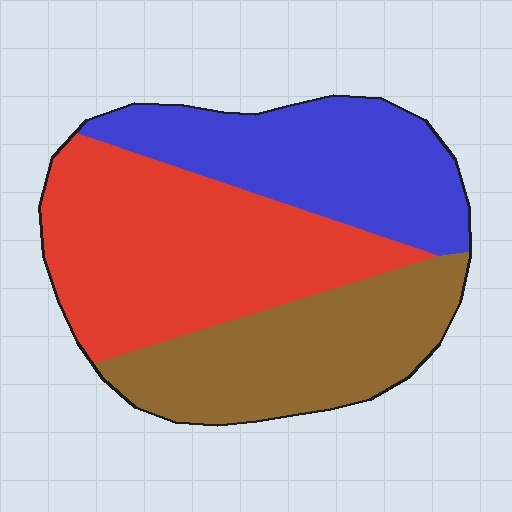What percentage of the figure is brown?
Brown covers about 30% of the figure.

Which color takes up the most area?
Red, at roughly 40%.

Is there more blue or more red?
Red.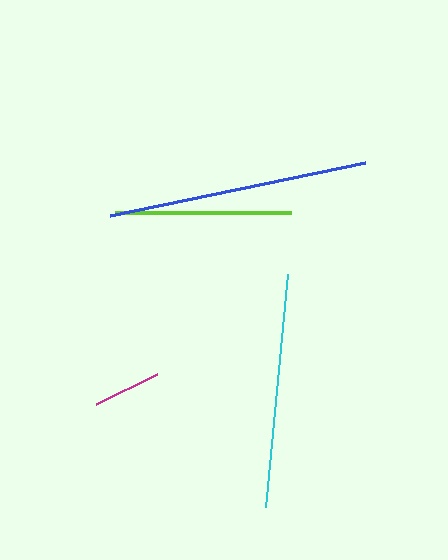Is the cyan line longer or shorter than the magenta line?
The cyan line is longer than the magenta line.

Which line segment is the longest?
The blue line is the longest at approximately 260 pixels.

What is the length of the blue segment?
The blue segment is approximately 260 pixels long.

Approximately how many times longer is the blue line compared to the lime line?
The blue line is approximately 1.5 times the length of the lime line.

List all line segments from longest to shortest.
From longest to shortest: blue, cyan, lime, magenta.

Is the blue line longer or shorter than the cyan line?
The blue line is longer than the cyan line.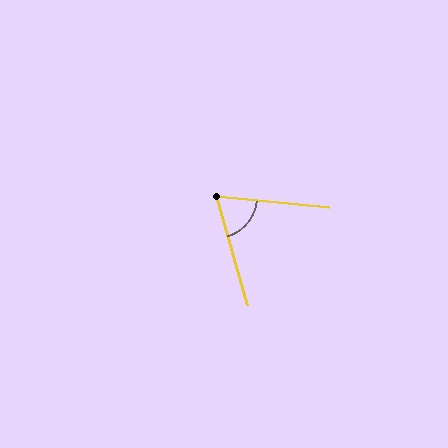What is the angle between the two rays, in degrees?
Approximately 68 degrees.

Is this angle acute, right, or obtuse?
It is acute.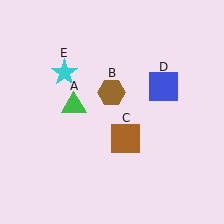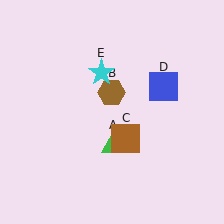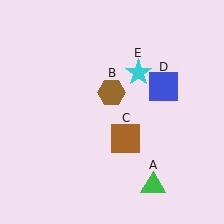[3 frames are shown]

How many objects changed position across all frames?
2 objects changed position: green triangle (object A), cyan star (object E).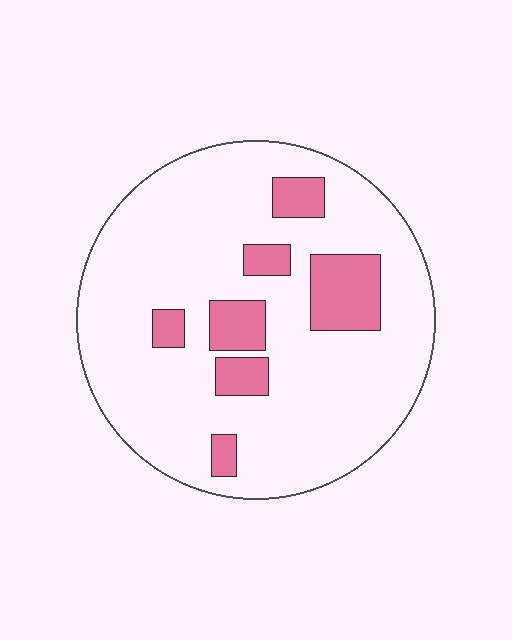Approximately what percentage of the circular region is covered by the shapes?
Approximately 15%.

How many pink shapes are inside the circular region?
7.